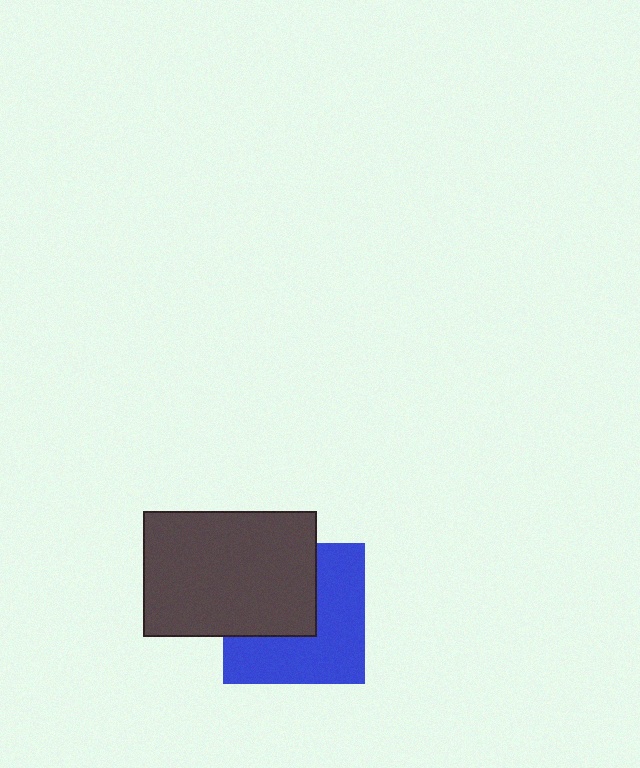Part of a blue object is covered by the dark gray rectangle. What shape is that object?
It is a square.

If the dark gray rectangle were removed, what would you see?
You would see the complete blue square.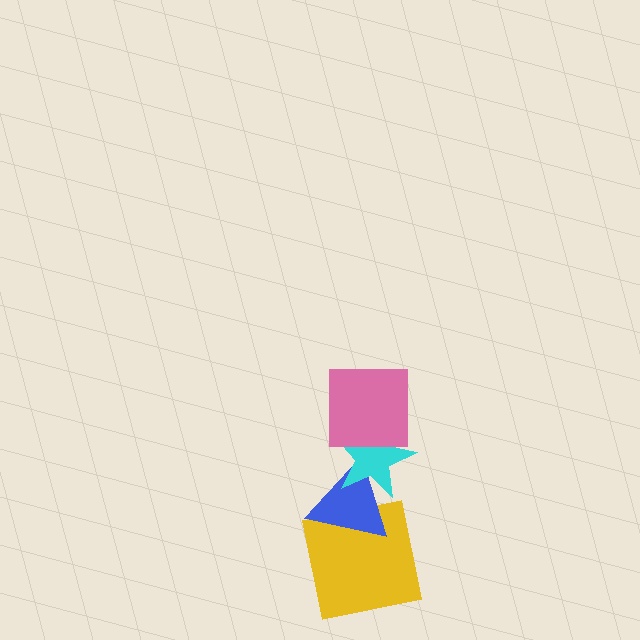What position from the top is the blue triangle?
The blue triangle is 3rd from the top.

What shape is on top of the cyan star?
The pink square is on top of the cyan star.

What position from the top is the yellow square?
The yellow square is 4th from the top.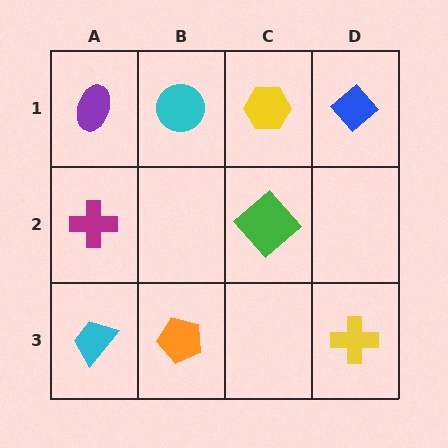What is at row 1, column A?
A purple ellipse.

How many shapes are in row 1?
4 shapes.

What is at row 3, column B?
An orange pentagon.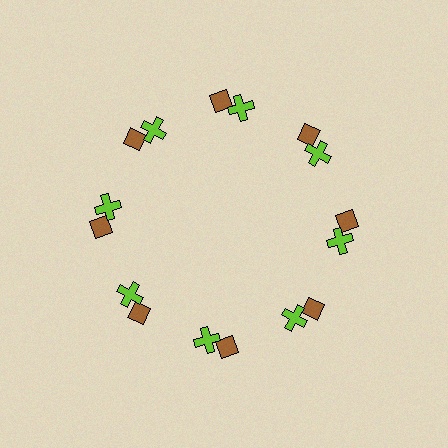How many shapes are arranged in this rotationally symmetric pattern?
There are 16 shapes, arranged in 8 groups of 2.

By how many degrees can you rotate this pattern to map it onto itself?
The pattern maps onto itself every 45 degrees of rotation.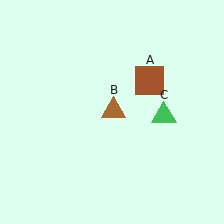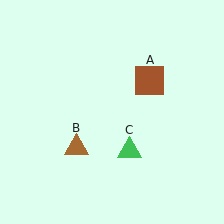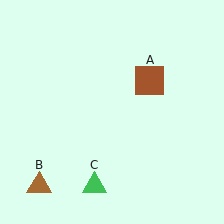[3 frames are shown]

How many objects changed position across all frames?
2 objects changed position: brown triangle (object B), green triangle (object C).